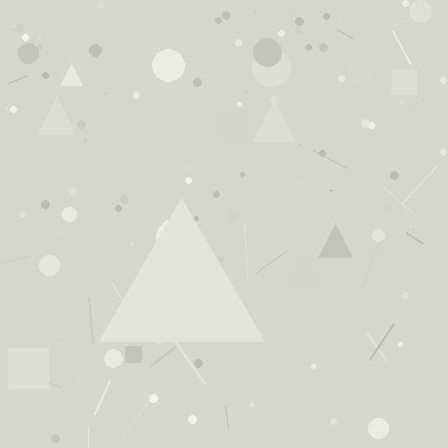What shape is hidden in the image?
A triangle is hidden in the image.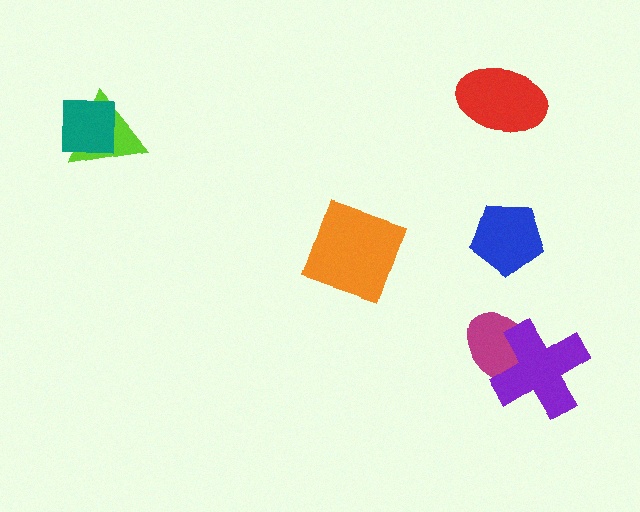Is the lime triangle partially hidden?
Yes, it is partially covered by another shape.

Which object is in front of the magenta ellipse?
The purple cross is in front of the magenta ellipse.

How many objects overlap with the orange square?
0 objects overlap with the orange square.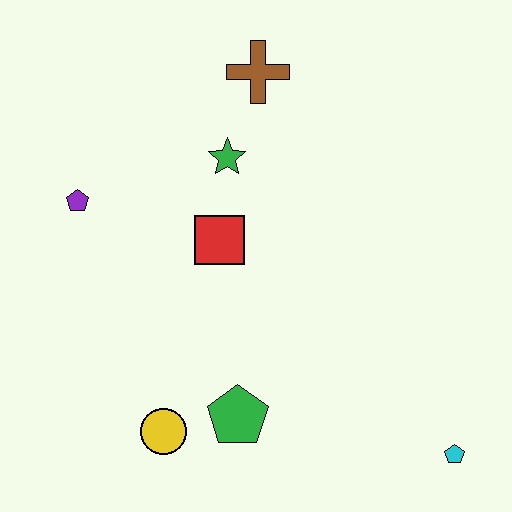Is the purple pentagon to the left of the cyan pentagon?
Yes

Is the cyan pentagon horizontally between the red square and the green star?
No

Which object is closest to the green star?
The red square is closest to the green star.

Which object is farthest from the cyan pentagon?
The purple pentagon is farthest from the cyan pentagon.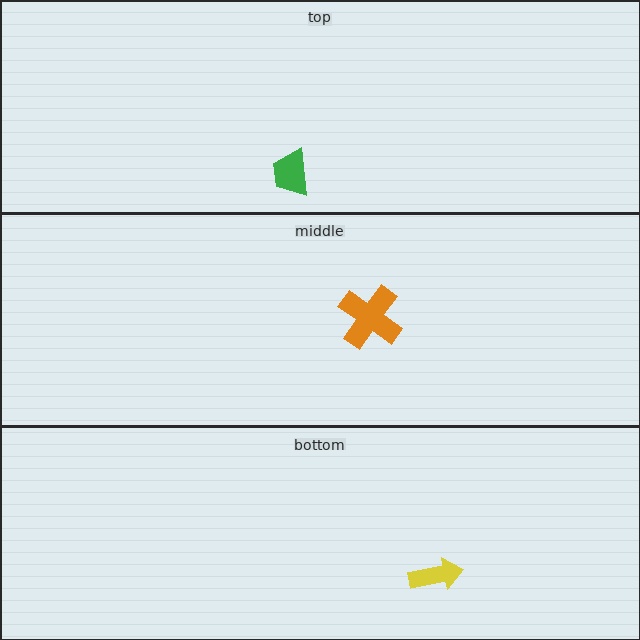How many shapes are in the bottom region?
1.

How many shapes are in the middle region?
1.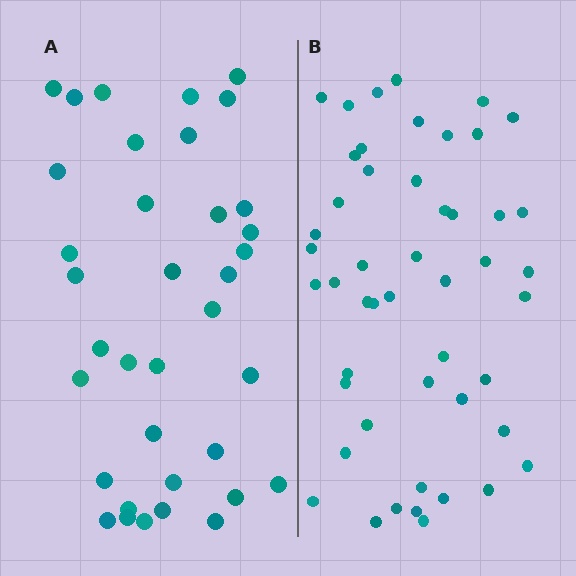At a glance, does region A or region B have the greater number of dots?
Region B (the right region) has more dots.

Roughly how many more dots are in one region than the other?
Region B has approximately 15 more dots than region A.